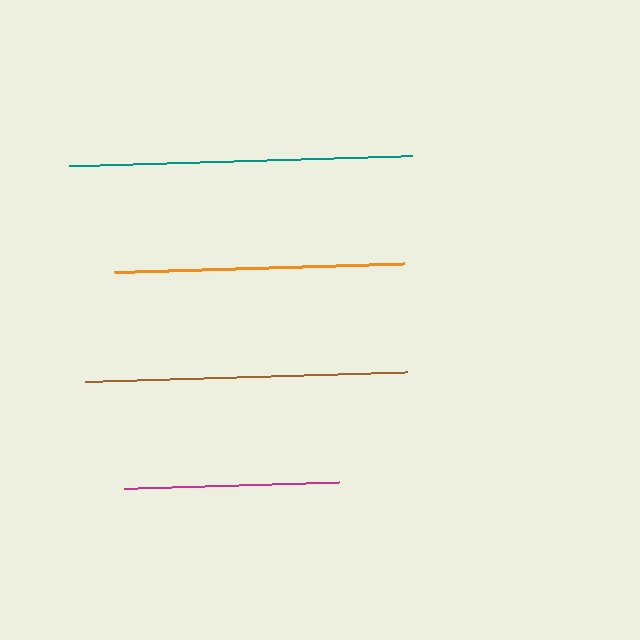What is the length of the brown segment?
The brown segment is approximately 322 pixels long.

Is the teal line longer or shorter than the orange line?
The teal line is longer than the orange line.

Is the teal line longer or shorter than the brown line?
The teal line is longer than the brown line.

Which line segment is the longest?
The teal line is the longest at approximately 343 pixels.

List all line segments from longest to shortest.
From longest to shortest: teal, brown, orange, magenta.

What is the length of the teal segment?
The teal segment is approximately 343 pixels long.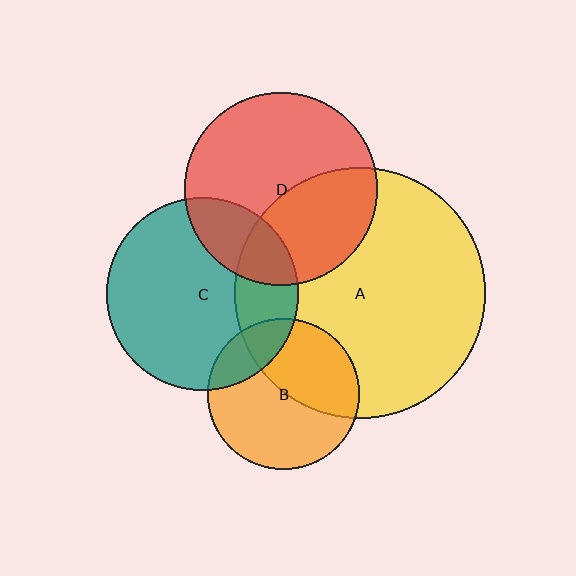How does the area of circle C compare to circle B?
Approximately 1.6 times.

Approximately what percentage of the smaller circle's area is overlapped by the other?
Approximately 20%.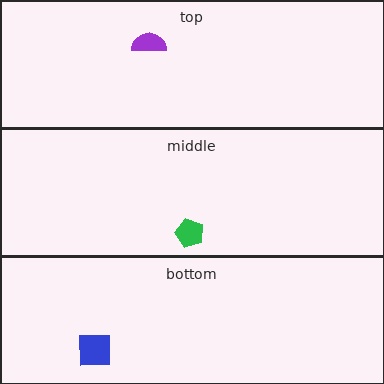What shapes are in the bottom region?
The blue square.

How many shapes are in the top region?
1.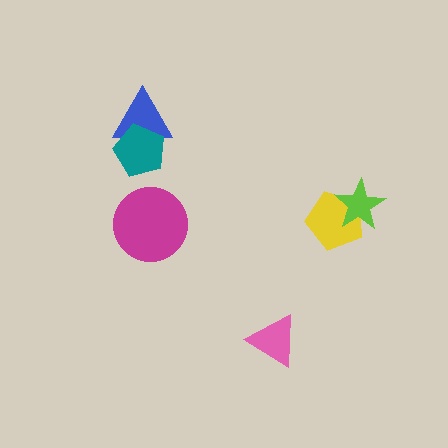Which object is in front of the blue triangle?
The teal pentagon is in front of the blue triangle.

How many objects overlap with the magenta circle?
0 objects overlap with the magenta circle.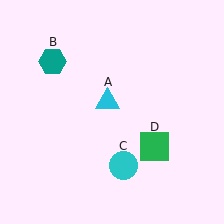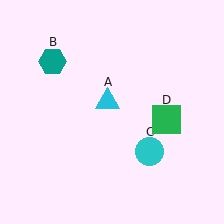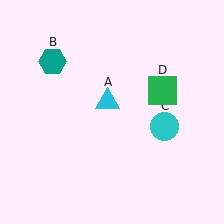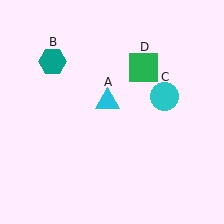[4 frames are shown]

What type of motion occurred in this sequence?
The cyan circle (object C), green square (object D) rotated counterclockwise around the center of the scene.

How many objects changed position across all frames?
2 objects changed position: cyan circle (object C), green square (object D).